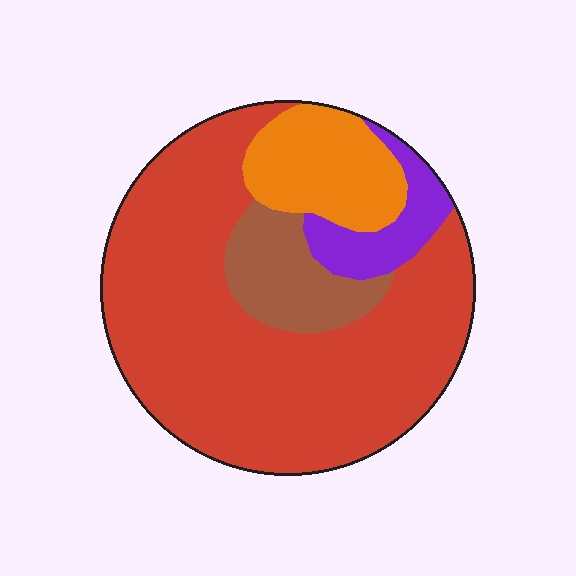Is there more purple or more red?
Red.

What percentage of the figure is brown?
Brown covers 11% of the figure.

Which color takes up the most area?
Red, at roughly 65%.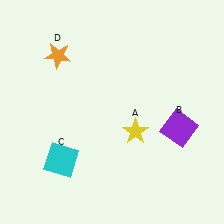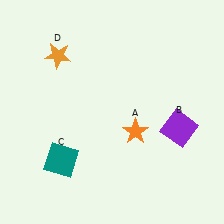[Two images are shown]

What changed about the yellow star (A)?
In Image 1, A is yellow. In Image 2, it changed to orange.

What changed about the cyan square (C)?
In Image 1, C is cyan. In Image 2, it changed to teal.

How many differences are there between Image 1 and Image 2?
There are 2 differences between the two images.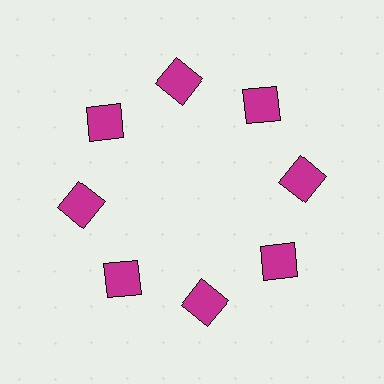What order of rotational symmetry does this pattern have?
This pattern has 8-fold rotational symmetry.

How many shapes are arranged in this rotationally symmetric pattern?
There are 8 shapes, arranged in 8 groups of 1.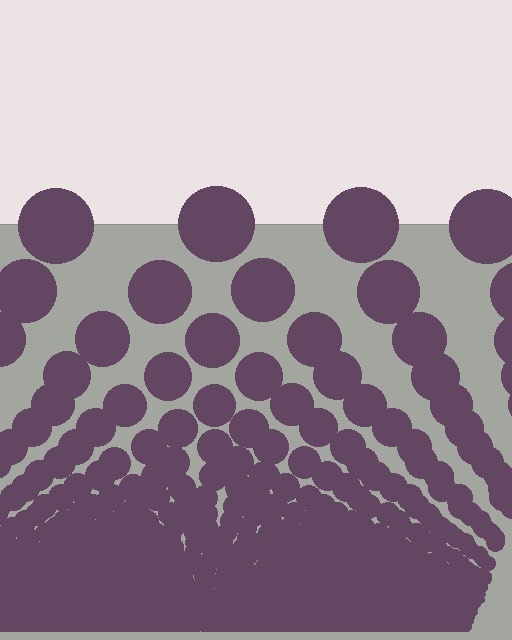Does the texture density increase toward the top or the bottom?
Density increases toward the bottom.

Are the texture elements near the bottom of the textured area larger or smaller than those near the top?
Smaller. The gradient is inverted — elements near the bottom are smaller and denser.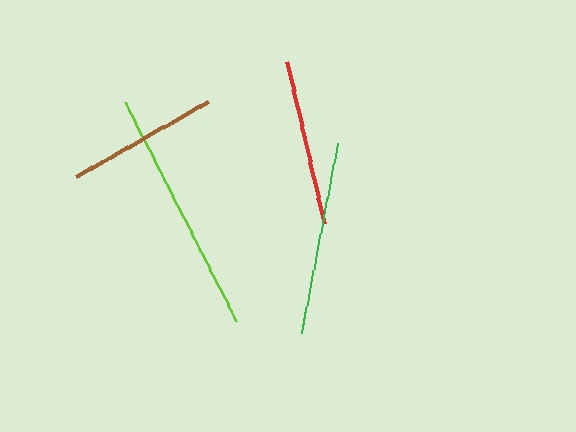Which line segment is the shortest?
The brown line is the shortest at approximately 151 pixels.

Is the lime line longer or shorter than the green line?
The lime line is longer than the green line.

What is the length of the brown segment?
The brown segment is approximately 151 pixels long.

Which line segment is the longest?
The lime line is the longest at approximately 245 pixels.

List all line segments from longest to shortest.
From longest to shortest: lime, green, red, brown.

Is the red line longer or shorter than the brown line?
The red line is longer than the brown line.